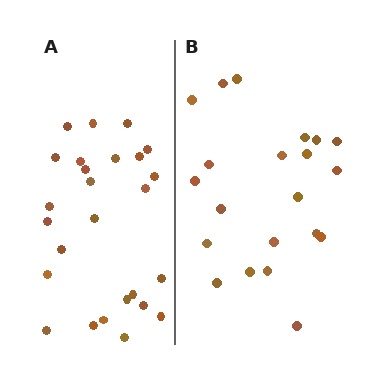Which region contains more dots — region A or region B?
Region A (the left region) has more dots.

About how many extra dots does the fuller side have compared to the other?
Region A has about 5 more dots than region B.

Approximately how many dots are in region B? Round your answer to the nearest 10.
About 20 dots. (The exact count is 21, which rounds to 20.)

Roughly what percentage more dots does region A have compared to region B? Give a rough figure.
About 25% more.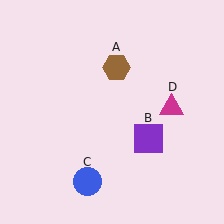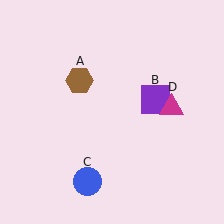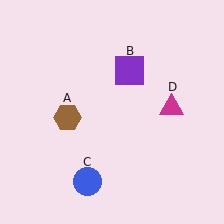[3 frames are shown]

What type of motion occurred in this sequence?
The brown hexagon (object A), purple square (object B) rotated counterclockwise around the center of the scene.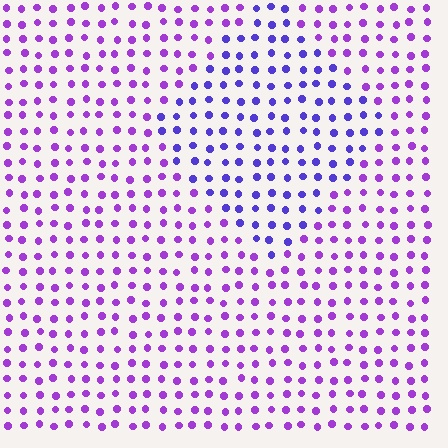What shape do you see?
I see a diamond.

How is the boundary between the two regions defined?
The boundary is defined purely by a slight shift in hue (about 32 degrees). Spacing, size, and orientation are identical on both sides.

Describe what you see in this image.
The image is filled with small purple elements in a uniform arrangement. A diamond-shaped region is visible where the elements are tinted to a slightly different hue, forming a subtle color boundary.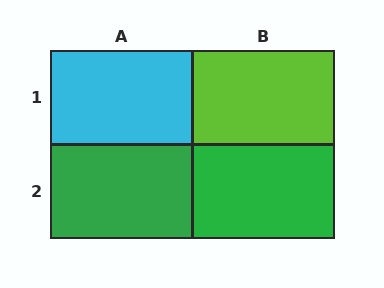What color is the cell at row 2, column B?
Green.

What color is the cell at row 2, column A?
Green.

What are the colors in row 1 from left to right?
Cyan, lime.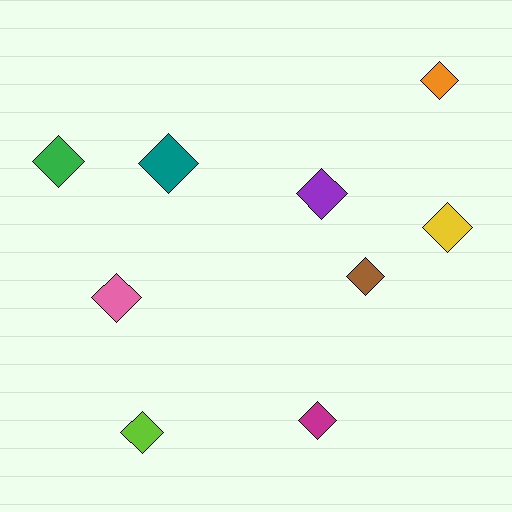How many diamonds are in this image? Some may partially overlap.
There are 9 diamonds.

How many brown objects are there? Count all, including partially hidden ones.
There is 1 brown object.